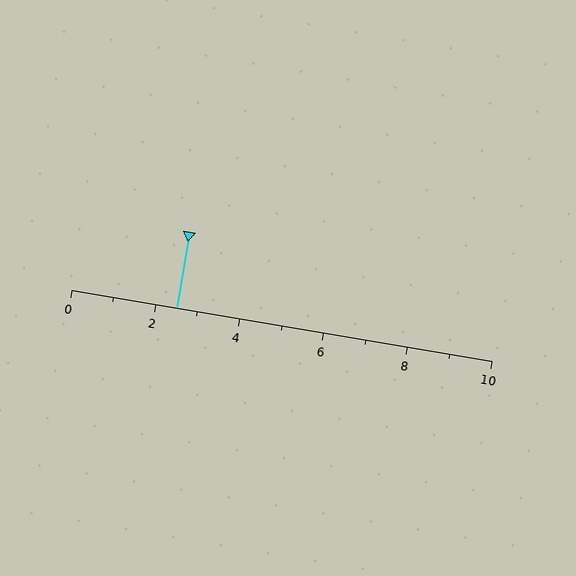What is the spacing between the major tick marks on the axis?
The major ticks are spaced 2 apart.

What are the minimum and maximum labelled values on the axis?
The axis runs from 0 to 10.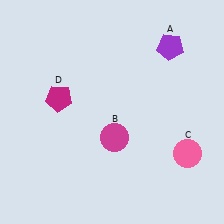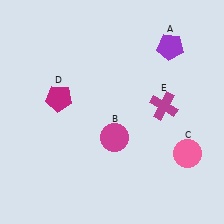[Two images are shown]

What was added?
A magenta cross (E) was added in Image 2.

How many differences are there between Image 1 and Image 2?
There is 1 difference between the two images.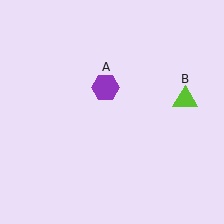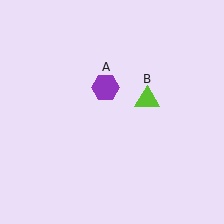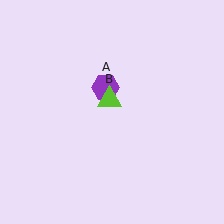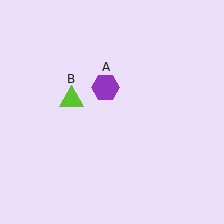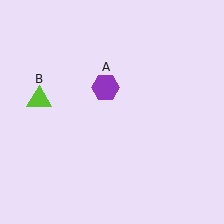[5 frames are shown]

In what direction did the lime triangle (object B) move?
The lime triangle (object B) moved left.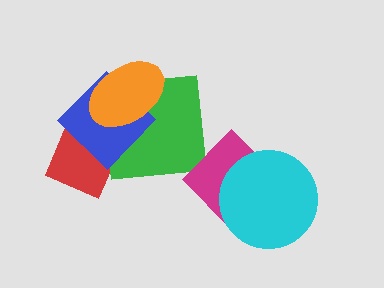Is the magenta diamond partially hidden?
Yes, it is partially covered by another shape.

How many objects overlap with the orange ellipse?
2 objects overlap with the orange ellipse.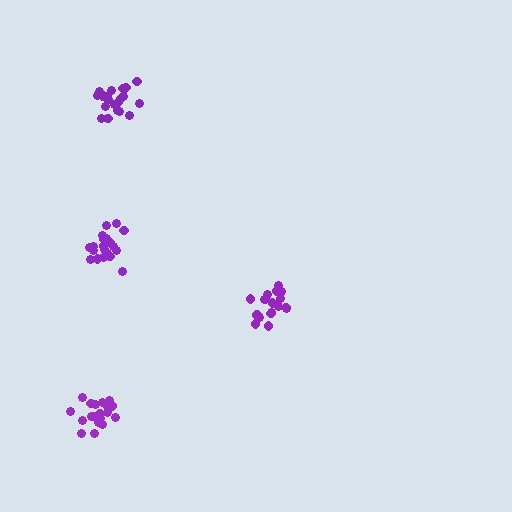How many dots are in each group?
Group 1: 19 dots, Group 2: 19 dots, Group 3: 21 dots, Group 4: 20 dots (79 total).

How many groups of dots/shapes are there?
There are 4 groups.